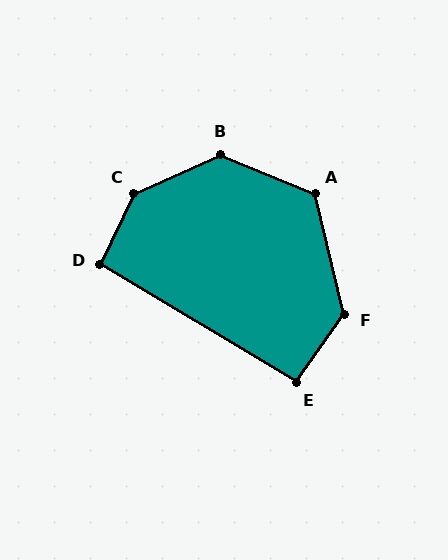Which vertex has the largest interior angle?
C, at approximately 139 degrees.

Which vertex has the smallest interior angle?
E, at approximately 94 degrees.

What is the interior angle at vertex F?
Approximately 131 degrees (obtuse).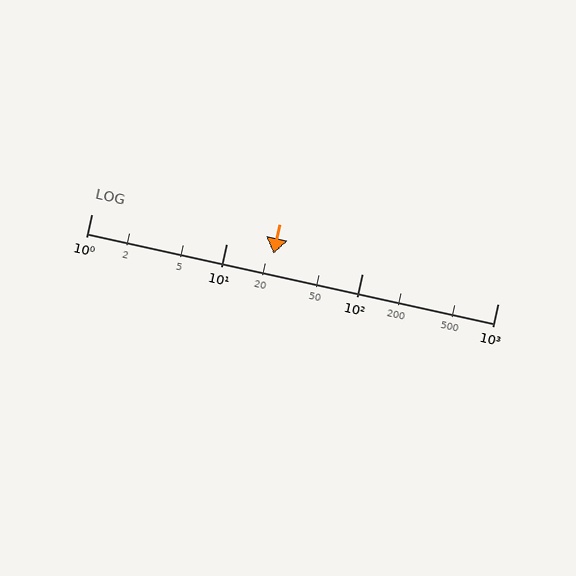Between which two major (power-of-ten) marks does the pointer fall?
The pointer is between 10 and 100.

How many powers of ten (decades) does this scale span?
The scale spans 3 decades, from 1 to 1000.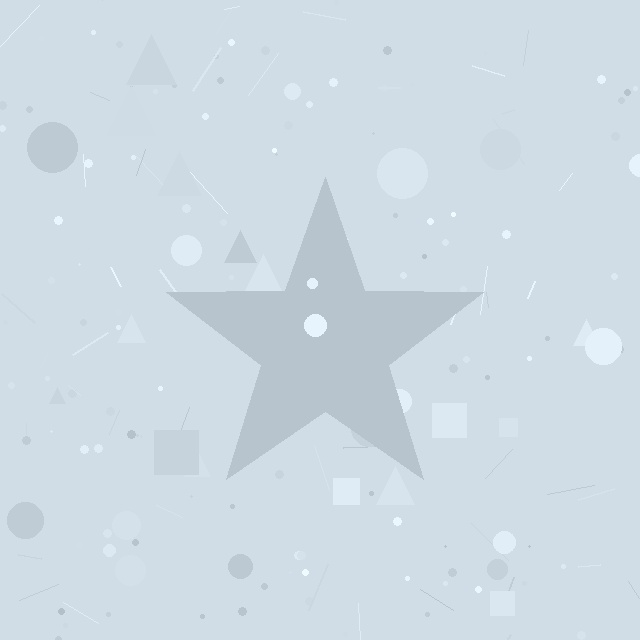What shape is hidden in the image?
A star is hidden in the image.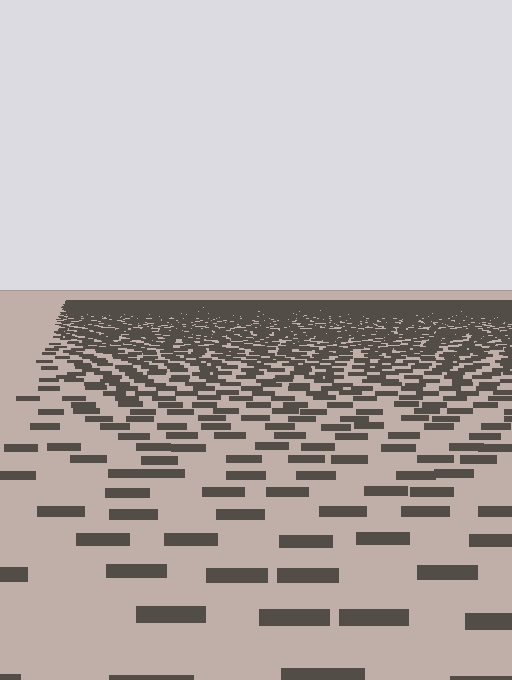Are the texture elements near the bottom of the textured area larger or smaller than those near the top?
Larger. Near the bottom, elements are closer to the viewer and appear at a bigger on-screen size.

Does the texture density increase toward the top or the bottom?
Density increases toward the top.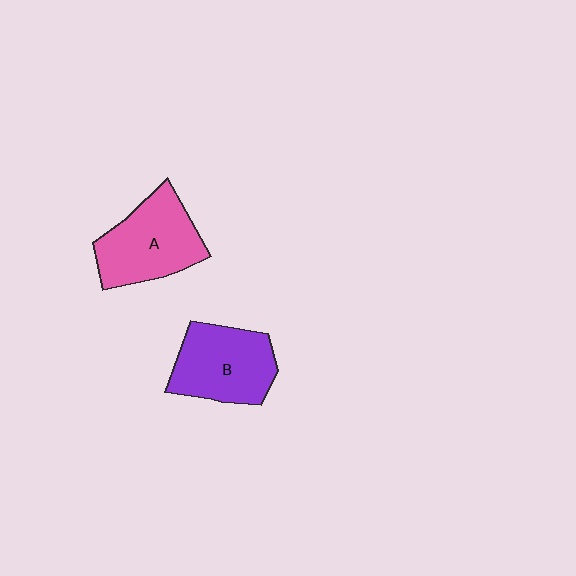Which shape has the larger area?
Shape A (pink).